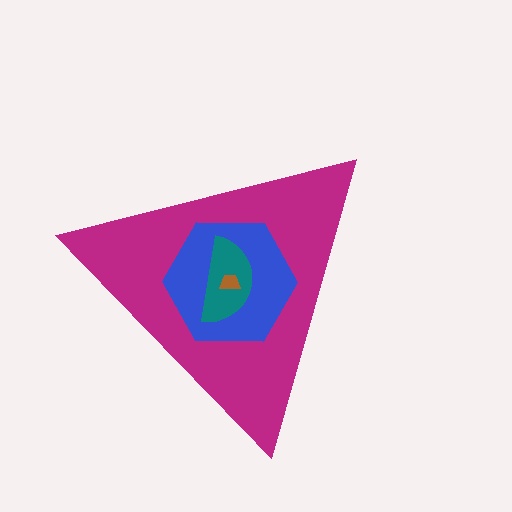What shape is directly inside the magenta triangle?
The blue hexagon.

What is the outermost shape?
The magenta triangle.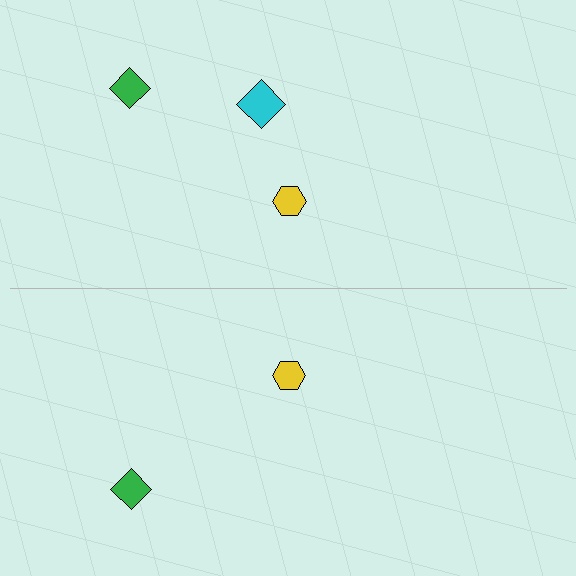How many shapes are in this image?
There are 5 shapes in this image.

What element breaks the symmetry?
A cyan diamond is missing from the bottom side.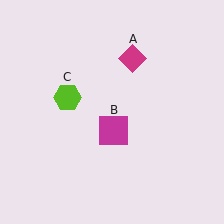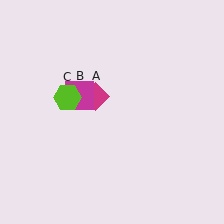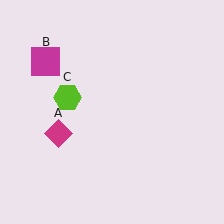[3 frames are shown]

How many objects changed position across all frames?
2 objects changed position: magenta diamond (object A), magenta square (object B).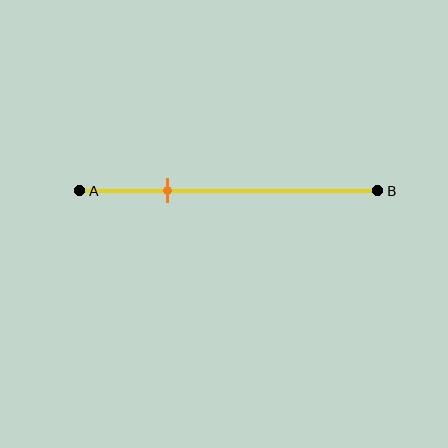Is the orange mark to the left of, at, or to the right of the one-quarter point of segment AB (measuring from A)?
The orange mark is to the right of the one-quarter point of segment AB.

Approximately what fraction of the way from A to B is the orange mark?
The orange mark is approximately 30% of the way from A to B.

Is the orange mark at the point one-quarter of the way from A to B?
No, the mark is at about 30% from A, not at the 25% one-quarter point.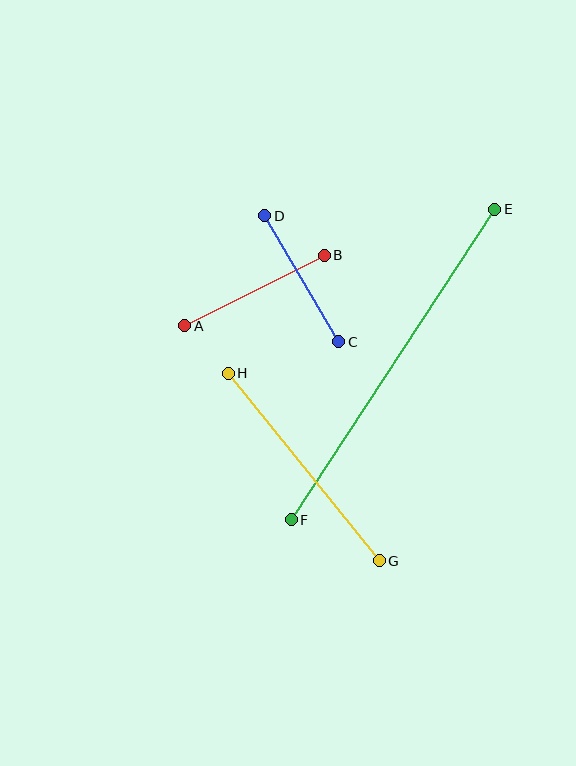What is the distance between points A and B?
The distance is approximately 156 pixels.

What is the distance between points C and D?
The distance is approximately 146 pixels.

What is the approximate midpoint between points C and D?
The midpoint is at approximately (302, 279) pixels.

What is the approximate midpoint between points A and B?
The midpoint is at approximately (254, 290) pixels.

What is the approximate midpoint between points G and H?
The midpoint is at approximately (304, 467) pixels.